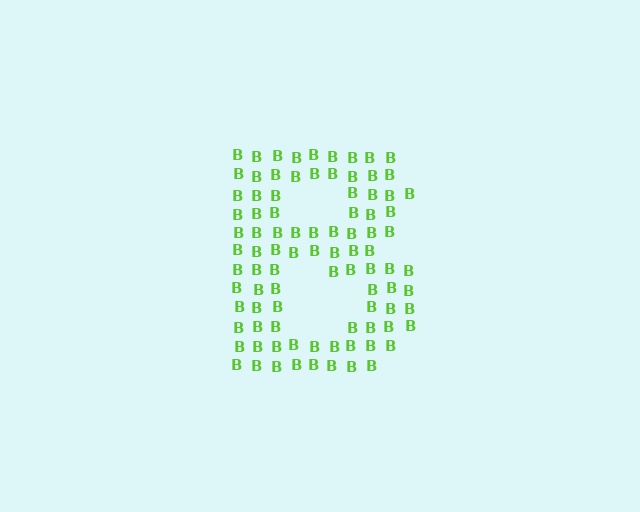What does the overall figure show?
The overall figure shows the letter B.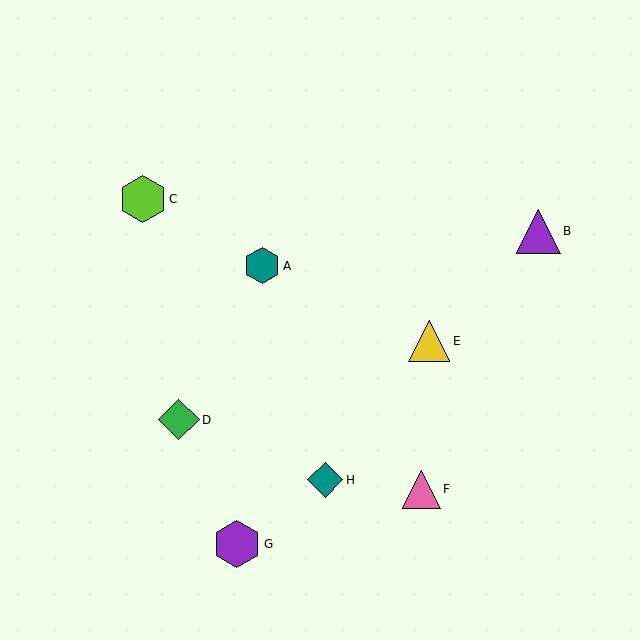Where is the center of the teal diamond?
The center of the teal diamond is at (325, 480).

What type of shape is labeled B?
Shape B is a purple triangle.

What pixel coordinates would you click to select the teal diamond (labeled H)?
Click at (325, 480) to select the teal diamond H.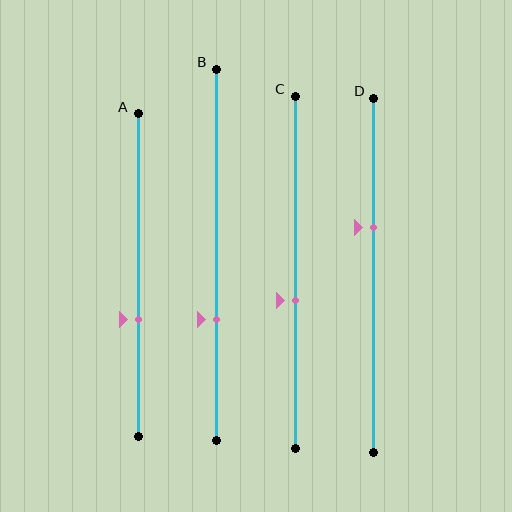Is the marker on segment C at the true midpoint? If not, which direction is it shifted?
No, the marker on segment C is shifted downward by about 8% of the segment length.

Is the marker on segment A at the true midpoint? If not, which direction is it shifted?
No, the marker on segment A is shifted downward by about 14% of the segment length.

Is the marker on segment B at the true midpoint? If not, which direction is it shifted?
No, the marker on segment B is shifted downward by about 17% of the segment length.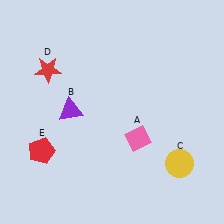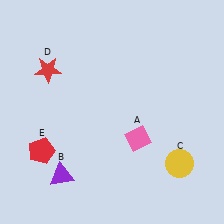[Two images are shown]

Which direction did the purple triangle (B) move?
The purple triangle (B) moved down.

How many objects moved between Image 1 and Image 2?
1 object moved between the two images.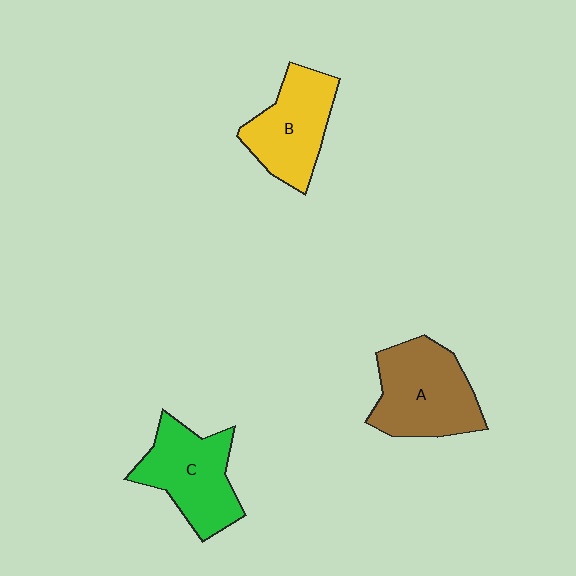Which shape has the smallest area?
Shape B (yellow).